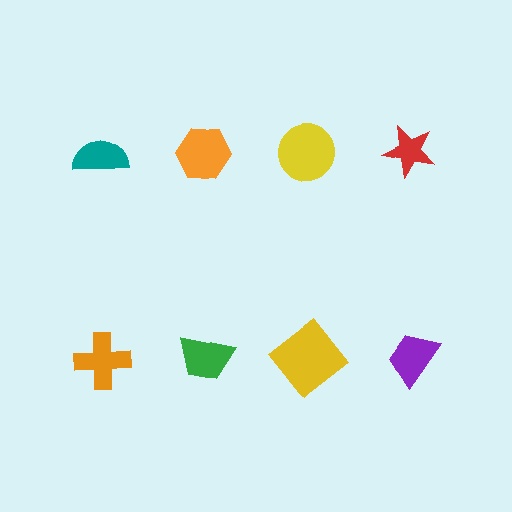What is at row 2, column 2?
A green trapezoid.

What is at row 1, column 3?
A yellow circle.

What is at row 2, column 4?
A purple trapezoid.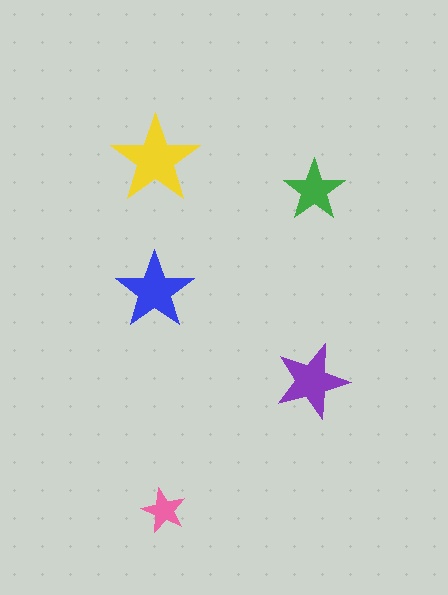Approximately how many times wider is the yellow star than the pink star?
About 2 times wider.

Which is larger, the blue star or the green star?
The blue one.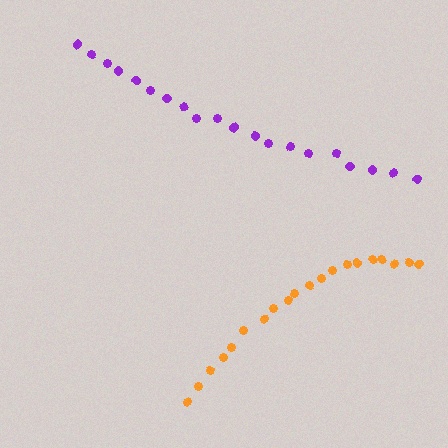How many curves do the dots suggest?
There are 2 distinct paths.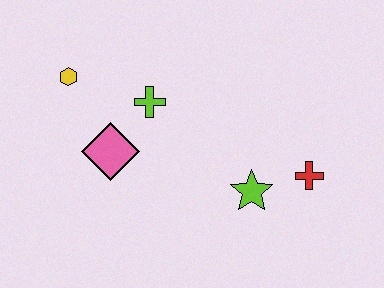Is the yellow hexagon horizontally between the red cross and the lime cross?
No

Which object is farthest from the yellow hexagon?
The red cross is farthest from the yellow hexagon.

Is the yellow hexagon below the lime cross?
No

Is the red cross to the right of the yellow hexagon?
Yes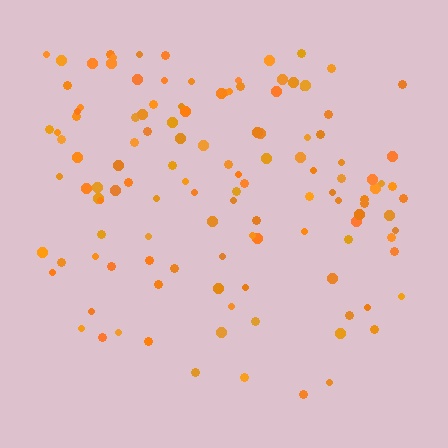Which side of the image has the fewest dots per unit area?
The bottom.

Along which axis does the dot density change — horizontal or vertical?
Vertical.